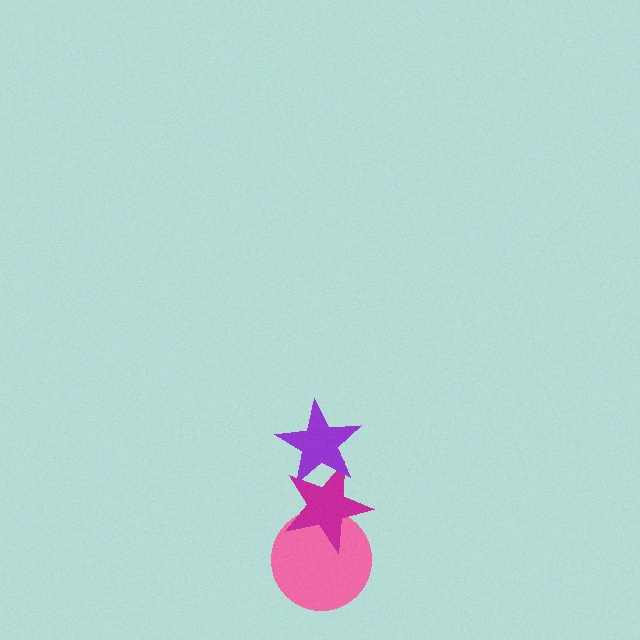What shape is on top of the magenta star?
The purple star is on top of the magenta star.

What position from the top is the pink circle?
The pink circle is 3rd from the top.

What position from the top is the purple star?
The purple star is 1st from the top.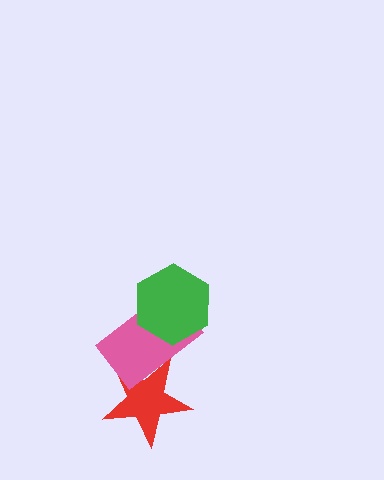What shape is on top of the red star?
The pink rectangle is on top of the red star.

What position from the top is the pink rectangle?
The pink rectangle is 2nd from the top.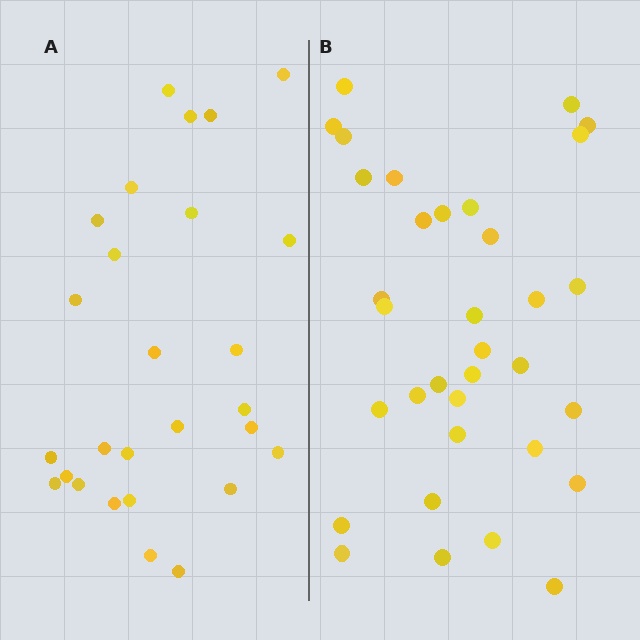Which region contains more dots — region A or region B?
Region B (the right region) has more dots.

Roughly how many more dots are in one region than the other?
Region B has roughly 8 or so more dots than region A.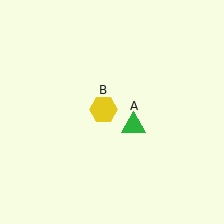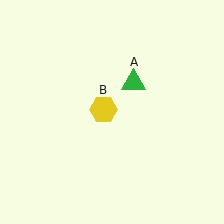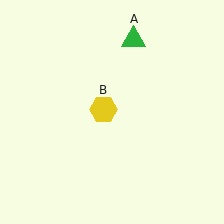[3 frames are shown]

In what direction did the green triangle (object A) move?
The green triangle (object A) moved up.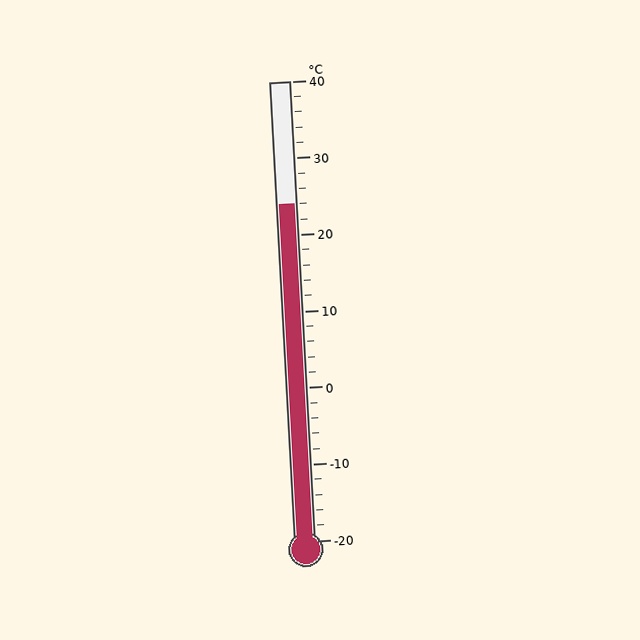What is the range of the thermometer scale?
The thermometer scale ranges from -20°C to 40°C.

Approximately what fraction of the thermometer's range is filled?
The thermometer is filled to approximately 75% of its range.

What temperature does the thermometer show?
The thermometer shows approximately 24°C.